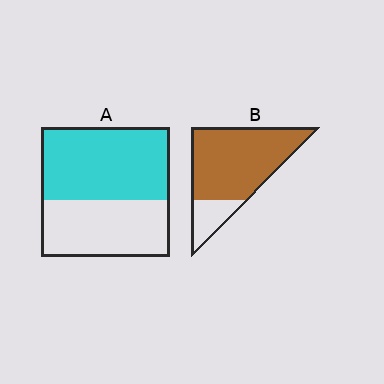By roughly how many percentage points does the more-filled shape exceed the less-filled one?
By roughly 25 percentage points (B over A).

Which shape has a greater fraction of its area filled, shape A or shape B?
Shape B.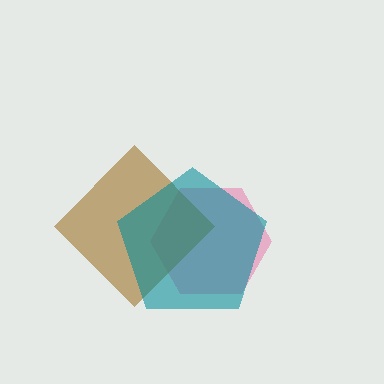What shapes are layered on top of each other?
The layered shapes are: a pink hexagon, a brown diamond, a teal pentagon.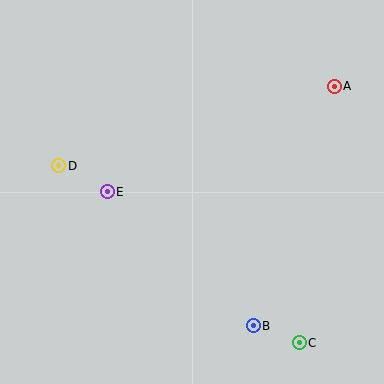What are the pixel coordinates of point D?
Point D is at (59, 166).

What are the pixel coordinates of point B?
Point B is at (253, 326).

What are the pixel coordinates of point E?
Point E is at (107, 192).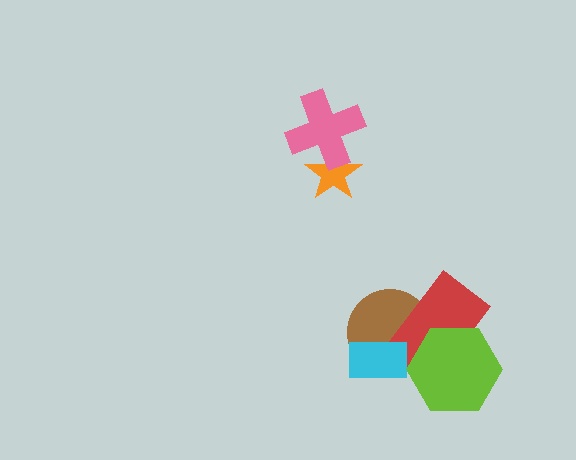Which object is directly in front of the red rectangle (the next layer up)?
The cyan rectangle is directly in front of the red rectangle.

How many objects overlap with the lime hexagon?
2 objects overlap with the lime hexagon.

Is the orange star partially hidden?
Yes, it is partially covered by another shape.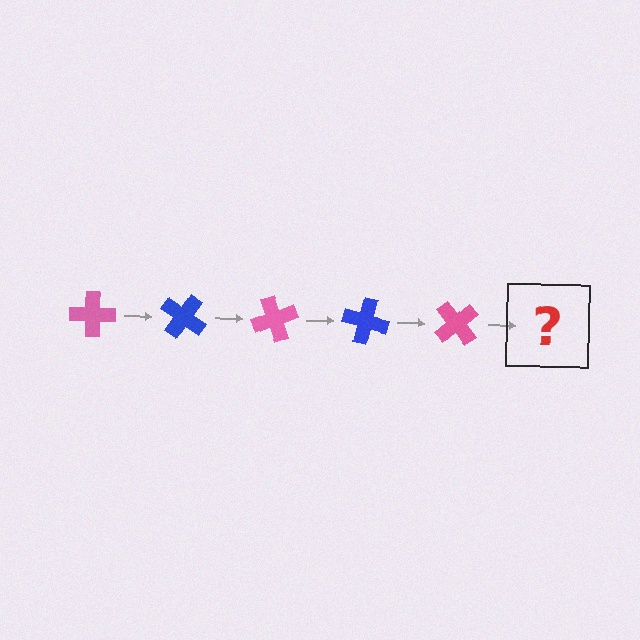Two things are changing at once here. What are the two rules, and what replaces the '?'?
The two rules are that it rotates 35 degrees each step and the color cycles through pink and blue. The '?' should be a blue cross, rotated 175 degrees from the start.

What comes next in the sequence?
The next element should be a blue cross, rotated 175 degrees from the start.